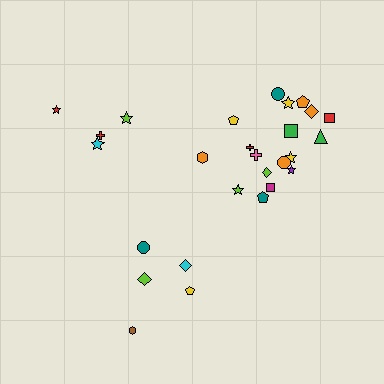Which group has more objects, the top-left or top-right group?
The top-right group.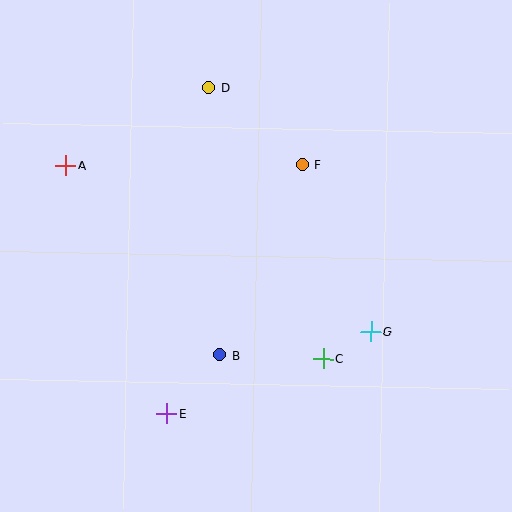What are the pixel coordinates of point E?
Point E is at (166, 413).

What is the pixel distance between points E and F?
The distance between E and F is 283 pixels.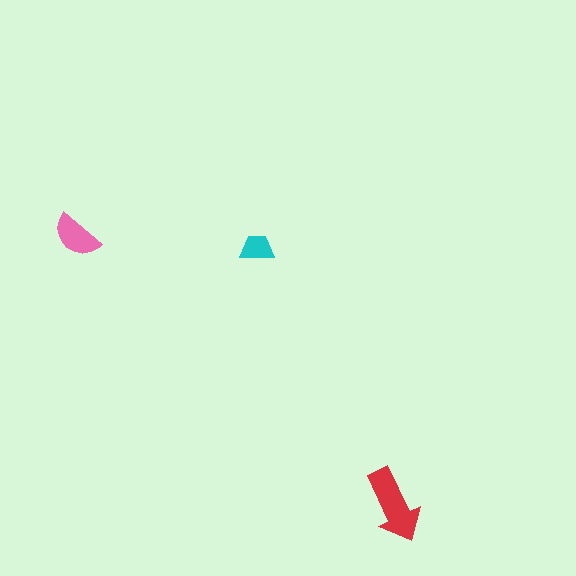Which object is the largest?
The red arrow.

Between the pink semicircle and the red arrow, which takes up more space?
The red arrow.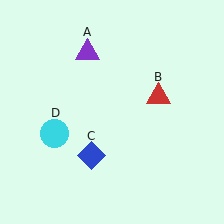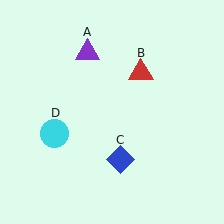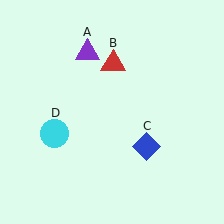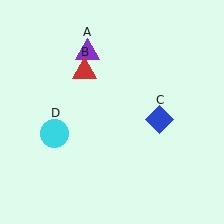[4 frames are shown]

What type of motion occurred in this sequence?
The red triangle (object B), blue diamond (object C) rotated counterclockwise around the center of the scene.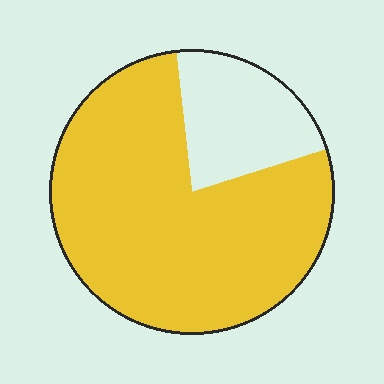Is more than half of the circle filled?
Yes.